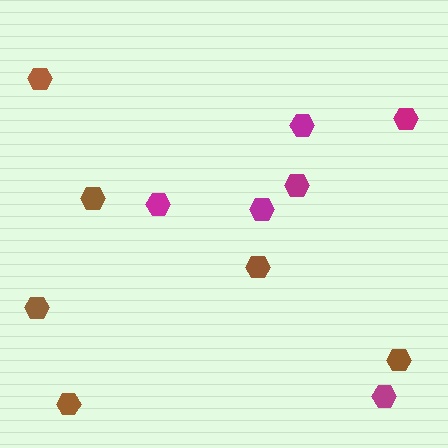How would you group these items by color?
There are 2 groups: one group of brown hexagons (6) and one group of magenta hexagons (6).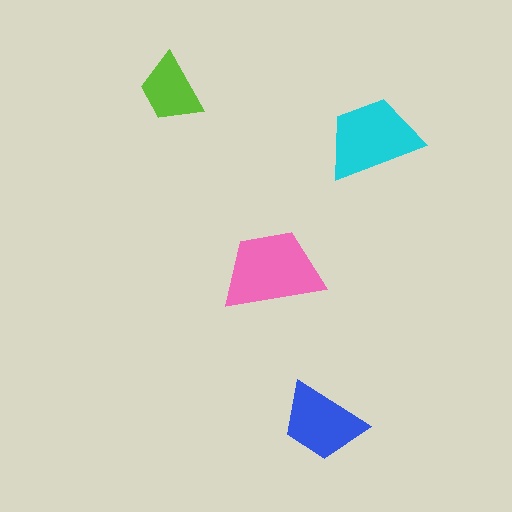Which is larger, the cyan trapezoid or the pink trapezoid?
The pink one.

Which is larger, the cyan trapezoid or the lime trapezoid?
The cyan one.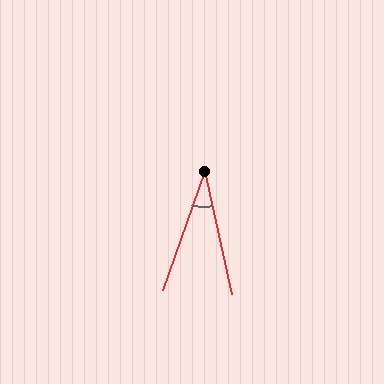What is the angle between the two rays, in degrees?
Approximately 32 degrees.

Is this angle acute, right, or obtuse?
It is acute.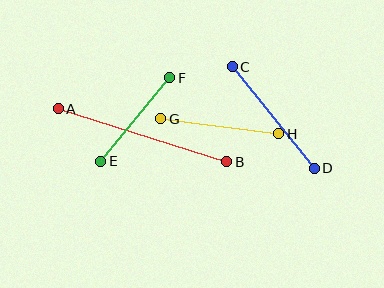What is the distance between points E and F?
The distance is approximately 109 pixels.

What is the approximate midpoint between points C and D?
The midpoint is at approximately (273, 118) pixels.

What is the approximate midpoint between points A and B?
The midpoint is at approximately (142, 135) pixels.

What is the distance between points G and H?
The distance is approximately 119 pixels.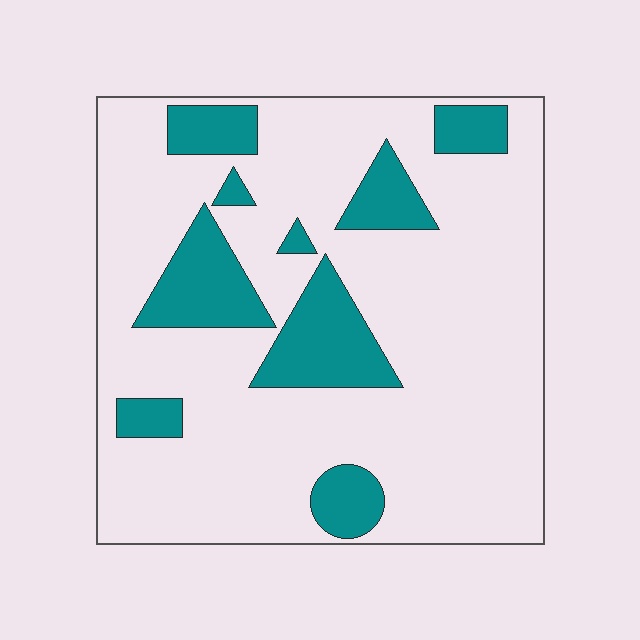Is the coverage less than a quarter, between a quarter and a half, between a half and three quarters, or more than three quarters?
Less than a quarter.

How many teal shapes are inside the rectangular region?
9.